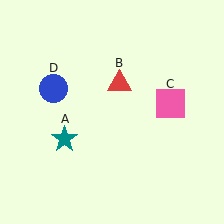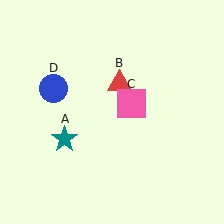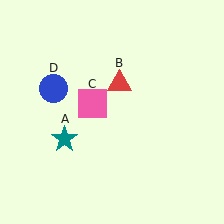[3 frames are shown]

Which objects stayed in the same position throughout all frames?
Teal star (object A) and red triangle (object B) and blue circle (object D) remained stationary.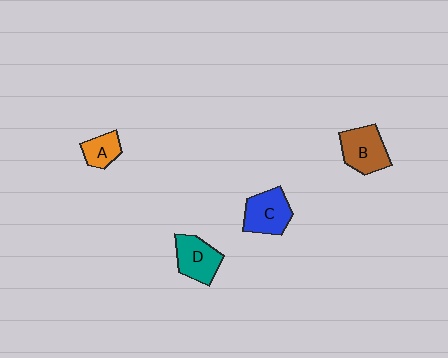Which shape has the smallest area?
Shape A (orange).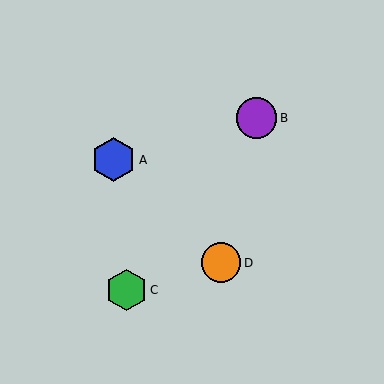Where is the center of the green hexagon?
The center of the green hexagon is at (126, 290).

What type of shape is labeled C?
Shape C is a green hexagon.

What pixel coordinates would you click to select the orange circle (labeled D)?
Click at (221, 263) to select the orange circle D.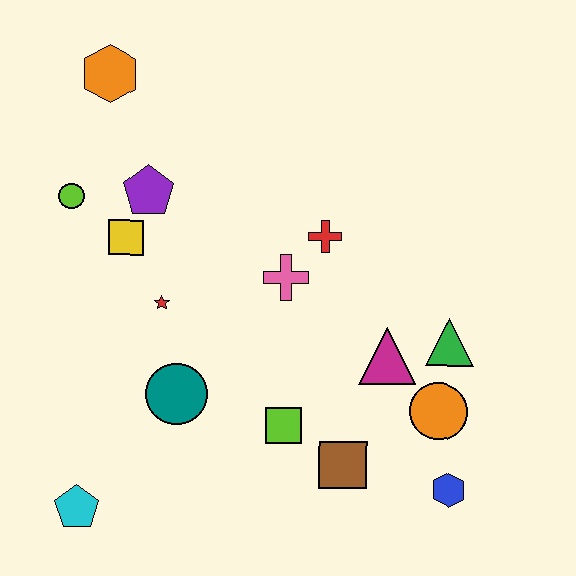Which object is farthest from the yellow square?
The blue hexagon is farthest from the yellow square.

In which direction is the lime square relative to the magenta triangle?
The lime square is to the left of the magenta triangle.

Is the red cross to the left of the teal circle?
No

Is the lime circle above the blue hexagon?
Yes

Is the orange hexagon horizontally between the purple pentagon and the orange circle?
No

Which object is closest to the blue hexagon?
The orange circle is closest to the blue hexagon.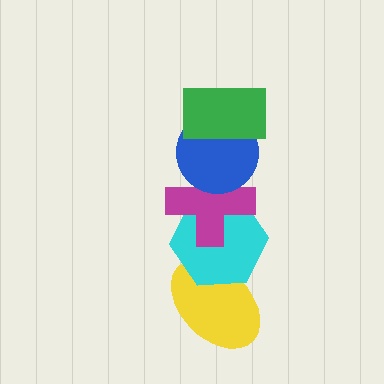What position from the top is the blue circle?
The blue circle is 2nd from the top.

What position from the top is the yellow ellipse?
The yellow ellipse is 5th from the top.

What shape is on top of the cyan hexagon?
The magenta cross is on top of the cyan hexagon.